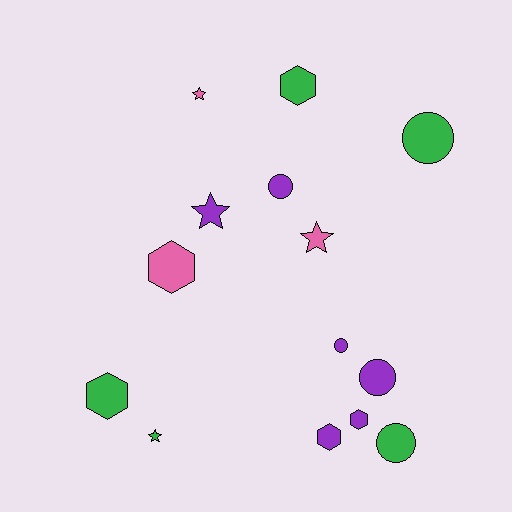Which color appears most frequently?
Purple, with 6 objects.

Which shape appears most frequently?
Circle, with 5 objects.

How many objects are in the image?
There are 14 objects.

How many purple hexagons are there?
There are 2 purple hexagons.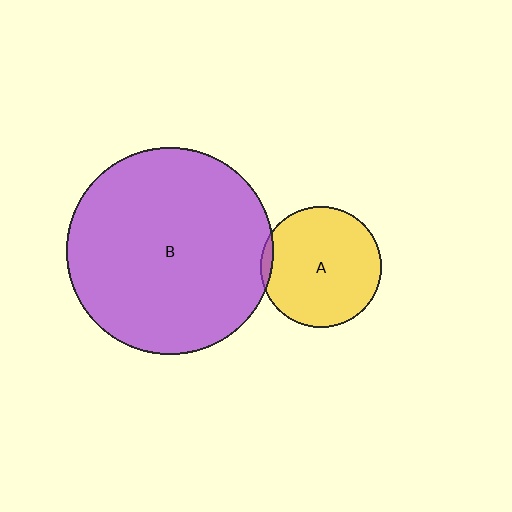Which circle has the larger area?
Circle B (purple).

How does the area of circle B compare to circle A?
Approximately 2.9 times.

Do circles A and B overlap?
Yes.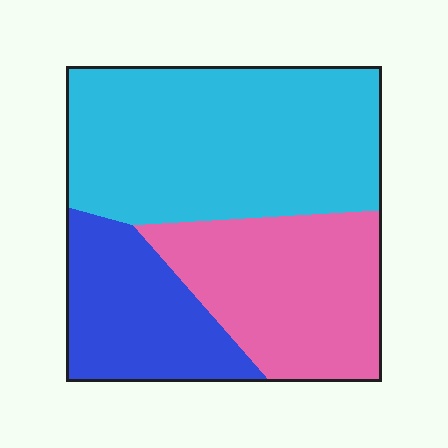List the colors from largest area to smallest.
From largest to smallest: cyan, pink, blue.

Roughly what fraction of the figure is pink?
Pink covers around 30% of the figure.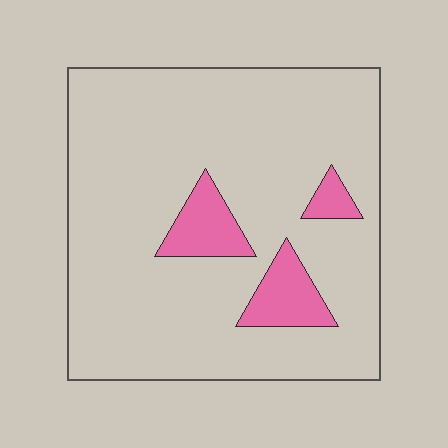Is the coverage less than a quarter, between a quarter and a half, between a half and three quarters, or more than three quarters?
Less than a quarter.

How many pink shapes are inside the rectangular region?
3.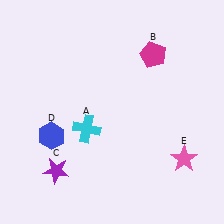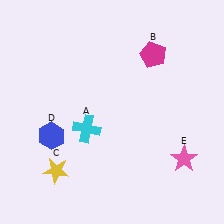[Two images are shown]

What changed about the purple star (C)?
In Image 1, C is purple. In Image 2, it changed to yellow.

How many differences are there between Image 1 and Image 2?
There is 1 difference between the two images.